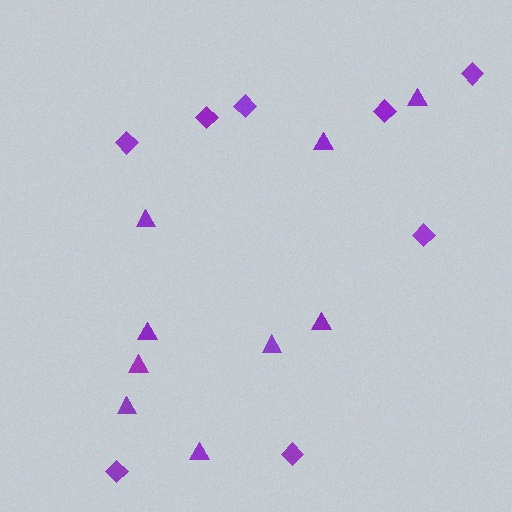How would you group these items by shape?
There are 2 groups: one group of diamonds (8) and one group of triangles (9).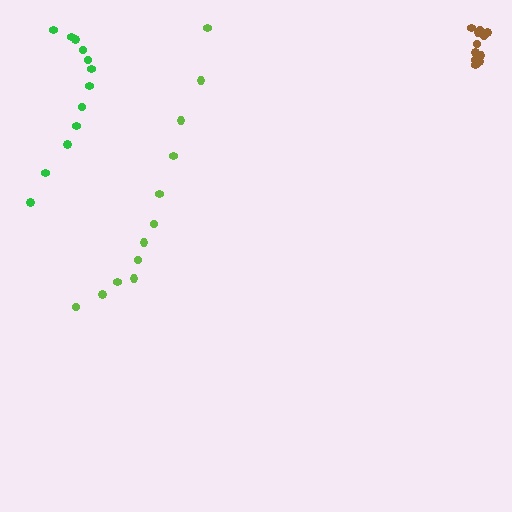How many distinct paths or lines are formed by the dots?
There are 3 distinct paths.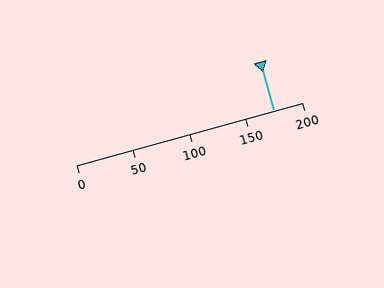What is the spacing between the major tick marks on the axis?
The major ticks are spaced 50 apart.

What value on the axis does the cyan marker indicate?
The marker indicates approximately 175.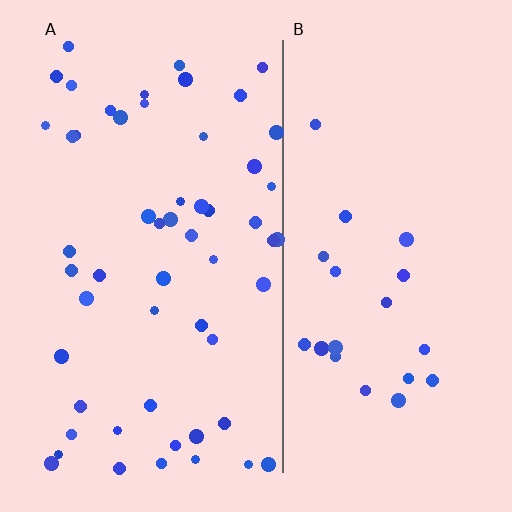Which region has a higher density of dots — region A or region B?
A (the left).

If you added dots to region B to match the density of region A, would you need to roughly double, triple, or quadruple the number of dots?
Approximately triple.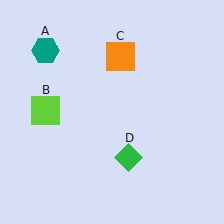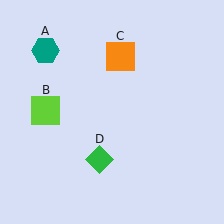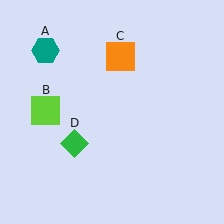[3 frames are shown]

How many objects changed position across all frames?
1 object changed position: green diamond (object D).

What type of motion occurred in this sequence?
The green diamond (object D) rotated clockwise around the center of the scene.